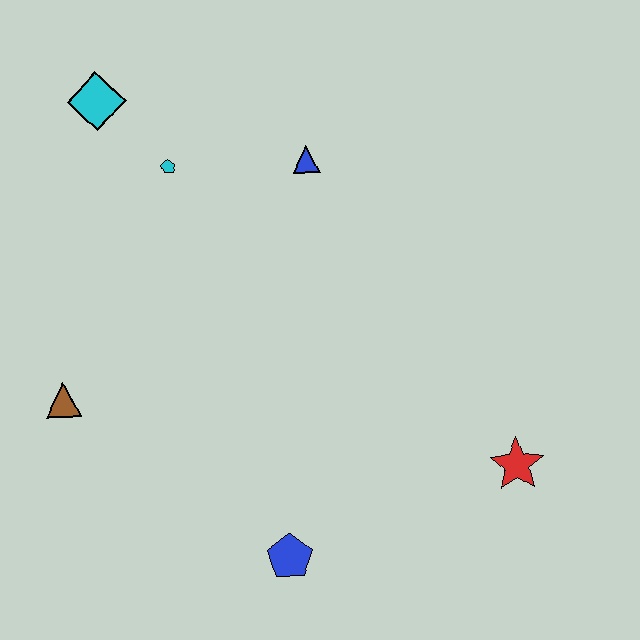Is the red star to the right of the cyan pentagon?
Yes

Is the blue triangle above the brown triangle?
Yes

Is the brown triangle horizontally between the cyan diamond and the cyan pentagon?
No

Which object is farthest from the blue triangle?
The blue pentagon is farthest from the blue triangle.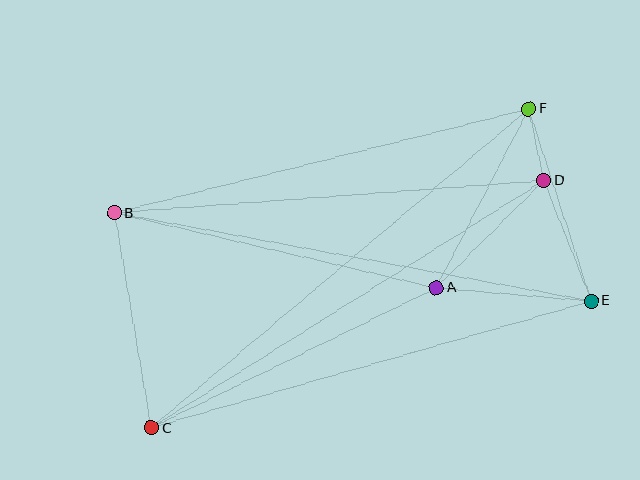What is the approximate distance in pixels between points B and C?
The distance between B and C is approximately 218 pixels.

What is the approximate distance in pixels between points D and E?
The distance between D and E is approximately 130 pixels.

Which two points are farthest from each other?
Points C and F are farthest from each other.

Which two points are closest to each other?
Points D and F are closest to each other.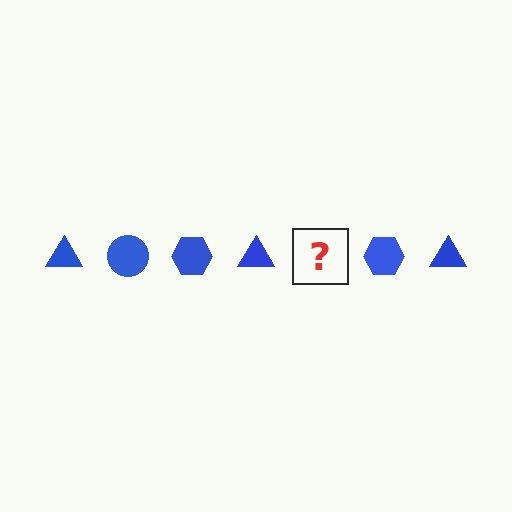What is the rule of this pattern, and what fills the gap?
The rule is that the pattern cycles through triangle, circle, hexagon shapes in blue. The gap should be filled with a blue circle.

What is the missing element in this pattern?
The missing element is a blue circle.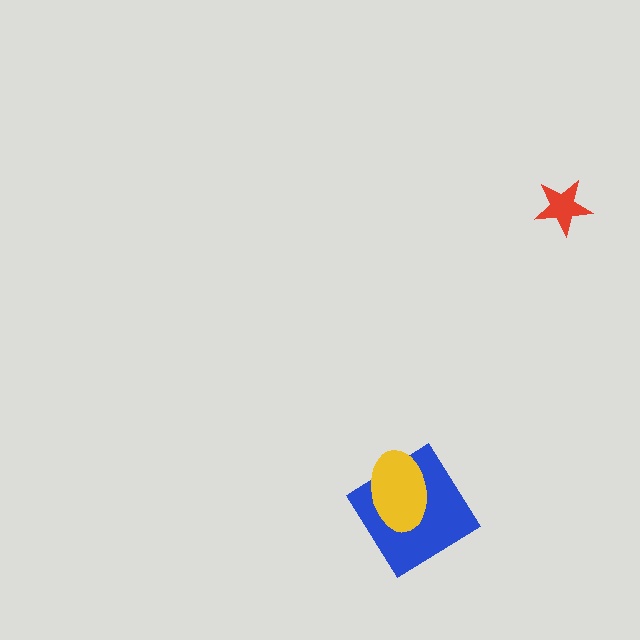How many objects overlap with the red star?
0 objects overlap with the red star.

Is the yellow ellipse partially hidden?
No, no other shape covers it.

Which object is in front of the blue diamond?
The yellow ellipse is in front of the blue diamond.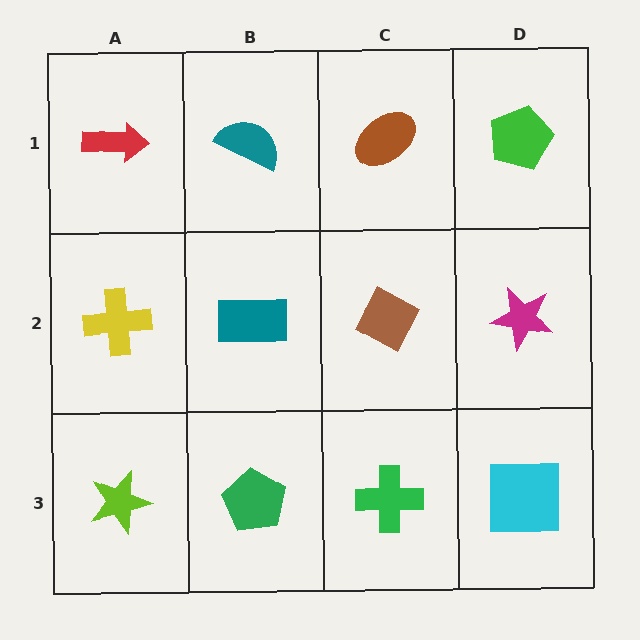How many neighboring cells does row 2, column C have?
4.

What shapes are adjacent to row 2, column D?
A green pentagon (row 1, column D), a cyan square (row 3, column D), a brown diamond (row 2, column C).